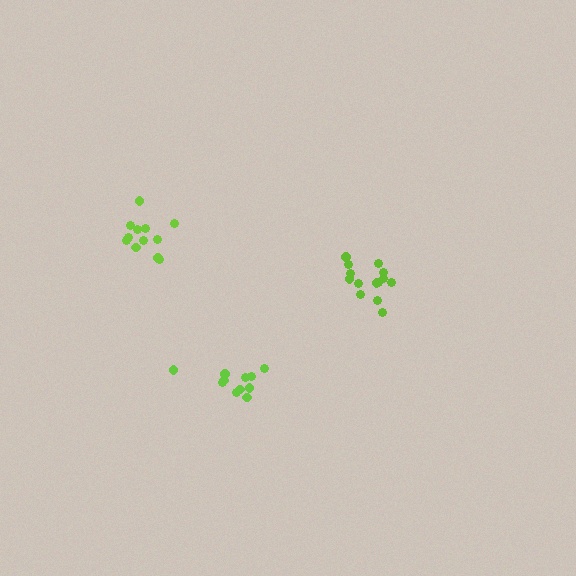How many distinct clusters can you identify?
There are 3 distinct clusters.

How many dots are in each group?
Group 1: 12 dots, Group 2: 11 dots, Group 3: 14 dots (37 total).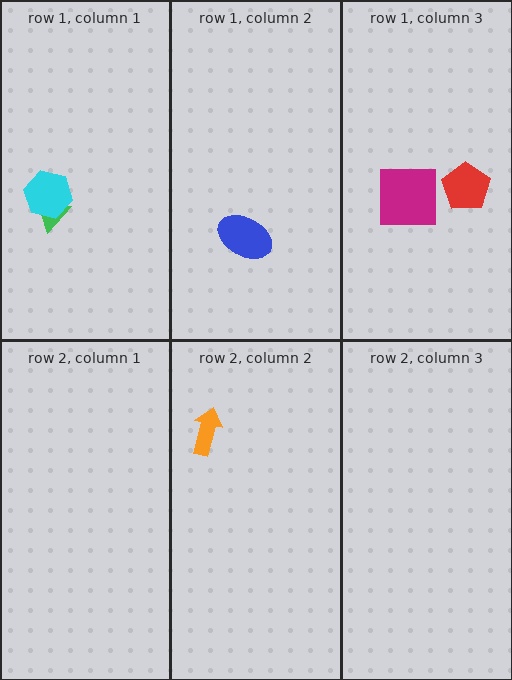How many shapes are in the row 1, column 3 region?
2.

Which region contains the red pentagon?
The row 1, column 3 region.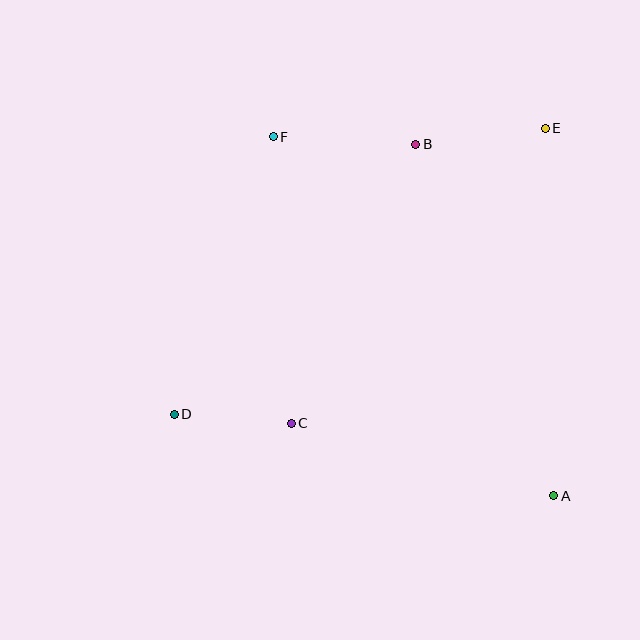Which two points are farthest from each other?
Points D and E are farthest from each other.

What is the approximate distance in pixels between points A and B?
The distance between A and B is approximately 378 pixels.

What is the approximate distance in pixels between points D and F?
The distance between D and F is approximately 295 pixels.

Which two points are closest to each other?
Points C and D are closest to each other.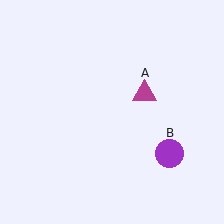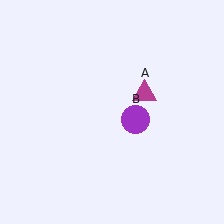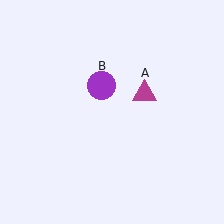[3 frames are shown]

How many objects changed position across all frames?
1 object changed position: purple circle (object B).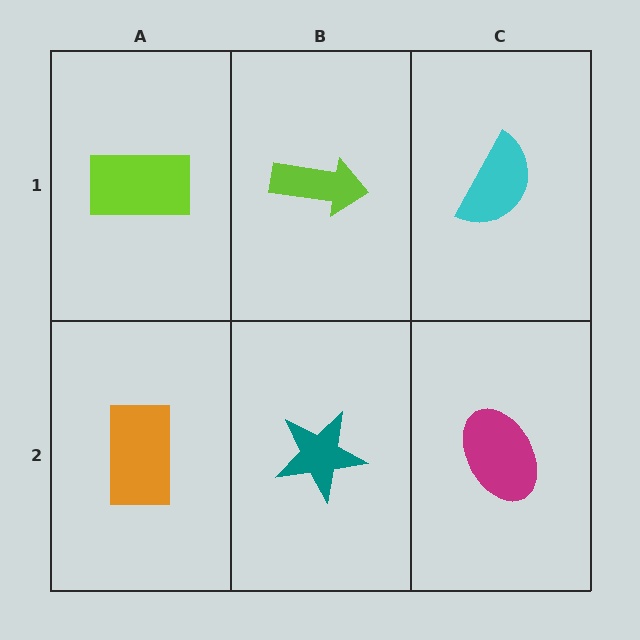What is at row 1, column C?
A cyan semicircle.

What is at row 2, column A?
An orange rectangle.